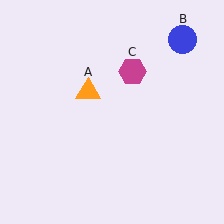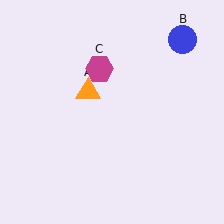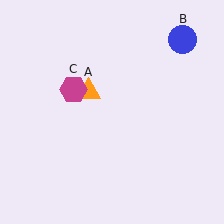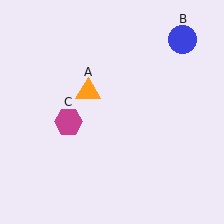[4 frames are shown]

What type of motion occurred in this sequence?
The magenta hexagon (object C) rotated counterclockwise around the center of the scene.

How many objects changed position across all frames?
1 object changed position: magenta hexagon (object C).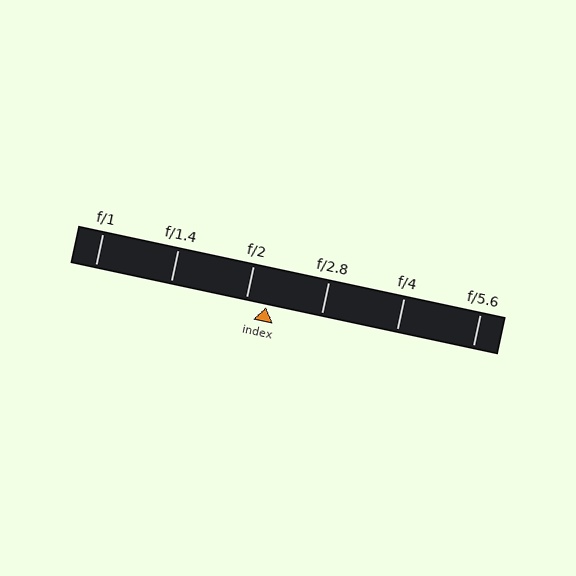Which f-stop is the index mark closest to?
The index mark is closest to f/2.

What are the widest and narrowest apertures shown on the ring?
The widest aperture shown is f/1 and the narrowest is f/5.6.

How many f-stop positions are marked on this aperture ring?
There are 6 f-stop positions marked.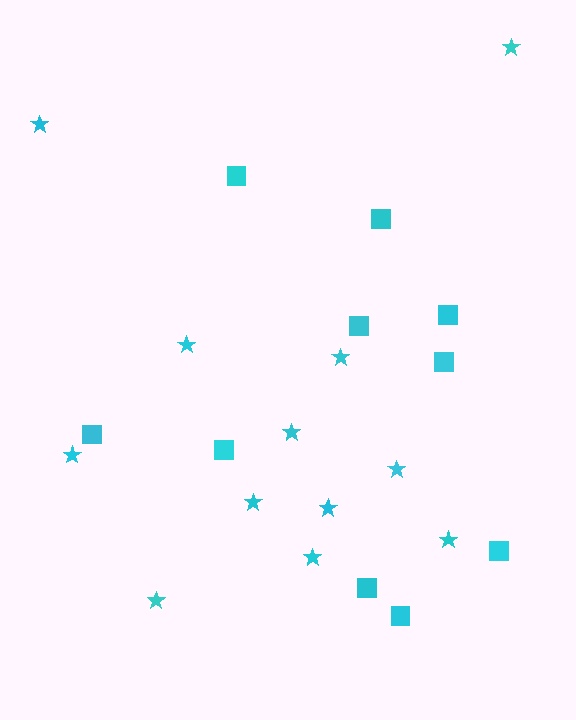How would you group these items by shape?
There are 2 groups: one group of stars (12) and one group of squares (10).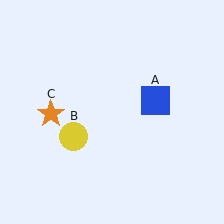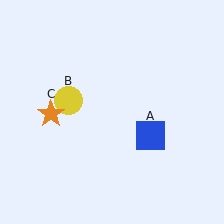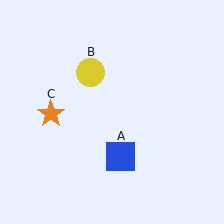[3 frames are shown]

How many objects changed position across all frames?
2 objects changed position: blue square (object A), yellow circle (object B).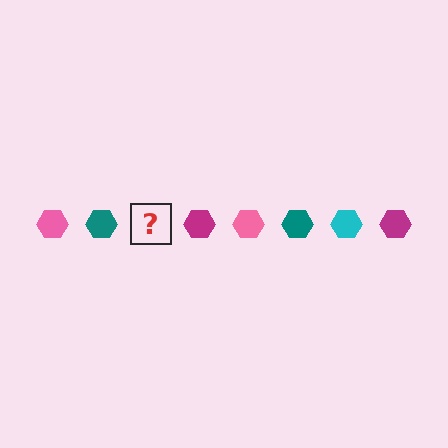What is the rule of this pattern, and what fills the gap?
The rule is that the pattern cycles through pink, teal, cyan, magenta hexagons. The gap should be filled with a cyan hexagon.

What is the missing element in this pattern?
The missing element is a cyan hexagon.